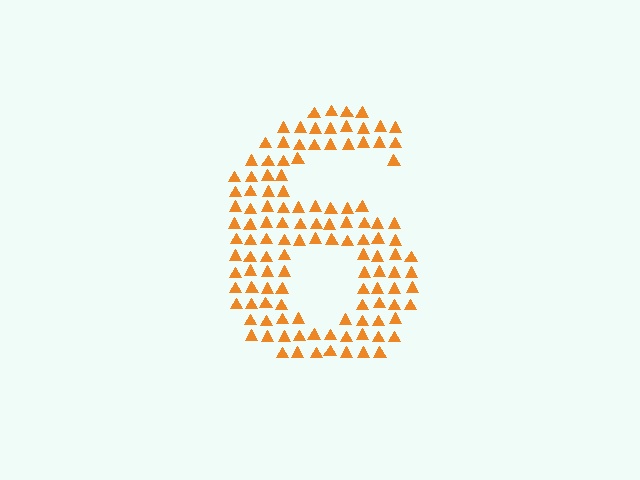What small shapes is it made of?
It is made of small triangles.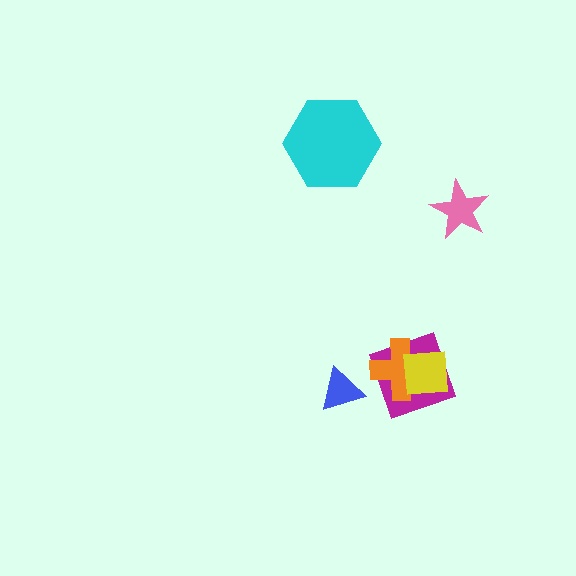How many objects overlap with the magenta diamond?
2 objects overlap with the magenta diamond.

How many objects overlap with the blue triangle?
0 objects overlap with the blue triangle.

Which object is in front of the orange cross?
The yellow square is in front of the orange cross.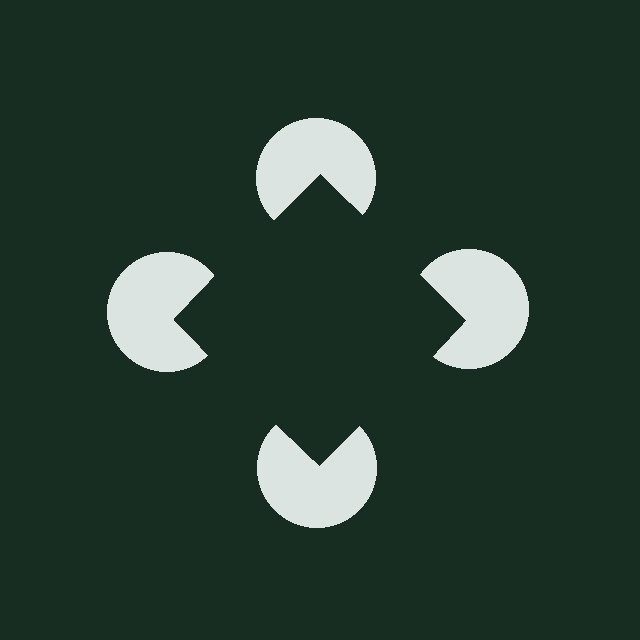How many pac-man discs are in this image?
There are 4 — one at each vertex of the illusory square.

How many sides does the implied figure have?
4 sides.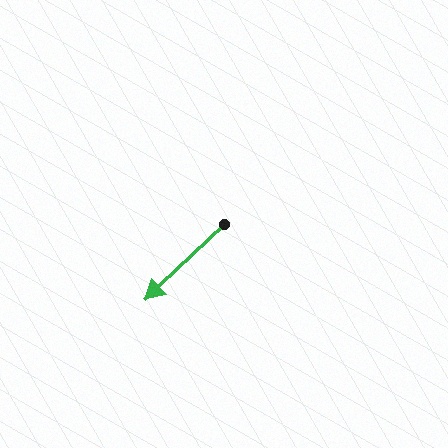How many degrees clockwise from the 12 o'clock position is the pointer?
Approximately 226 degrees.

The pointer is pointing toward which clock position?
Roughly 8 o'clock.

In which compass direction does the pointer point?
Southwest.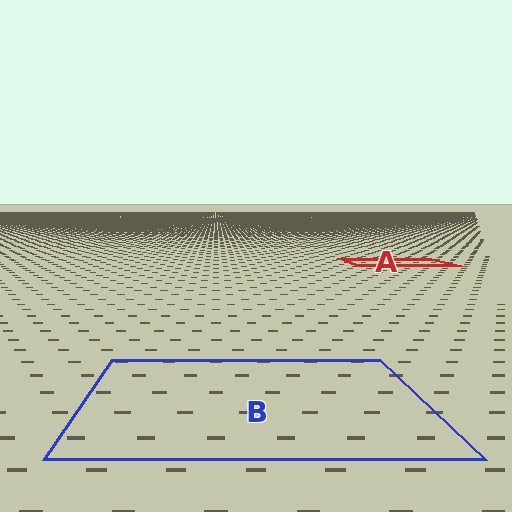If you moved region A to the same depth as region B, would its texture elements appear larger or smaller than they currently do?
They would appear larger. At a closer depth, the same texture elements are projected at a bigger on-screen size.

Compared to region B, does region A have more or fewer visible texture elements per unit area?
Region A has more texture elements per unit area — they are packed more densely because it is farther away.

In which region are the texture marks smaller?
The texture marks are smaller in region A, because it is farther away.